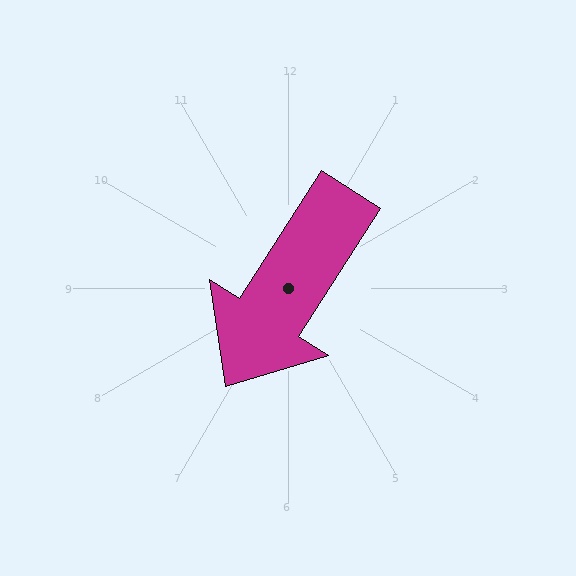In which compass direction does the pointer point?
Southwest.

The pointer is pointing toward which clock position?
Roughly 7 o'clock.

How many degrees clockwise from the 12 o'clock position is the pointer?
Approximately 212 degrees.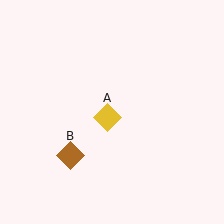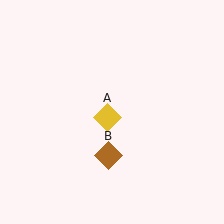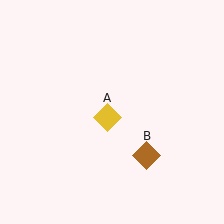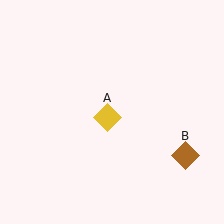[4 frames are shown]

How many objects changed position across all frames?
1 object changed position: brown diamond (object B).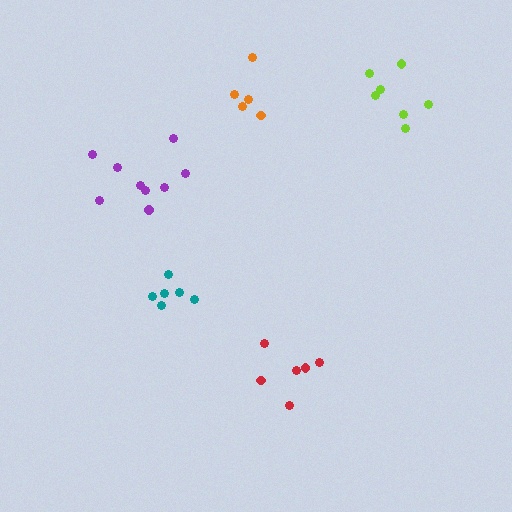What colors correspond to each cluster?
The clusters are colored: teal, orange, purple, red, lime.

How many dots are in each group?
Group 1: 6 dots, Group 2: 5 dots, Group 3: 9 dots, Group 4: 6 dots, Group 5: 7 dots (33 total).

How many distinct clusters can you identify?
There are 5 distinct clusters.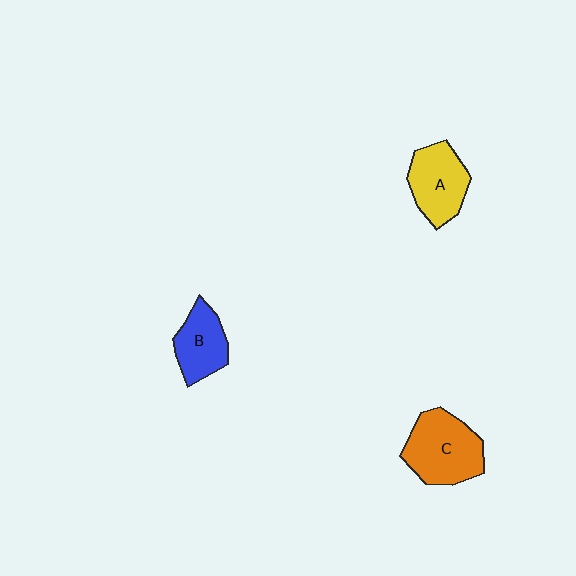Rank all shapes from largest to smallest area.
From largest to smallest: C (orange), A (yellow), B (blue).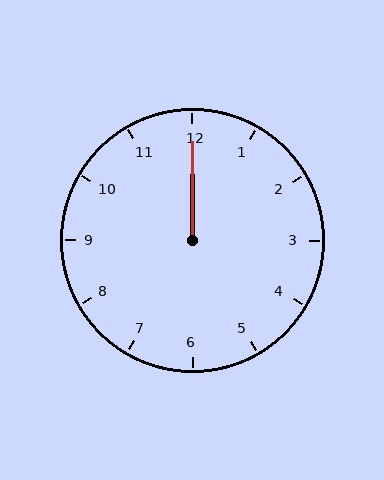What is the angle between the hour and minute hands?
Approximately 0 degrees.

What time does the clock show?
12:00.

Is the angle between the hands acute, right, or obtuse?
It is acute.